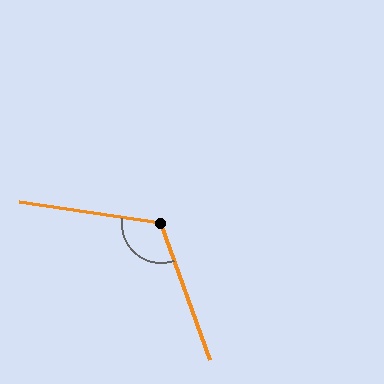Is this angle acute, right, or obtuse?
It is obtuse.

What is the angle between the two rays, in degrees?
Approximately 118 degrees.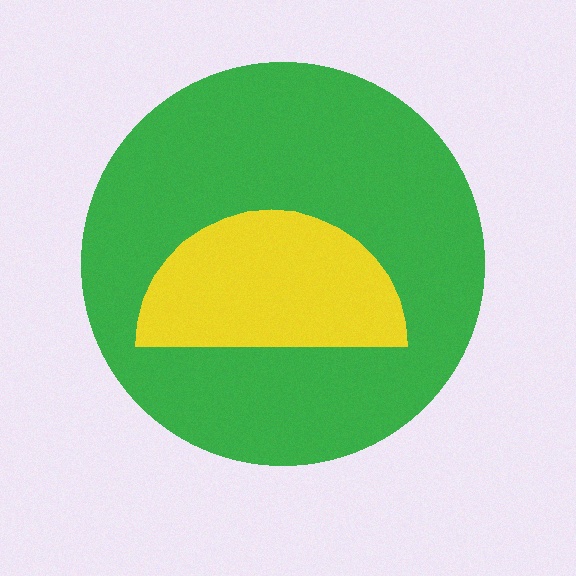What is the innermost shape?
The yellow semicircle.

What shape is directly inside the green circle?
The yellow semicircle.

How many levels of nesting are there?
2.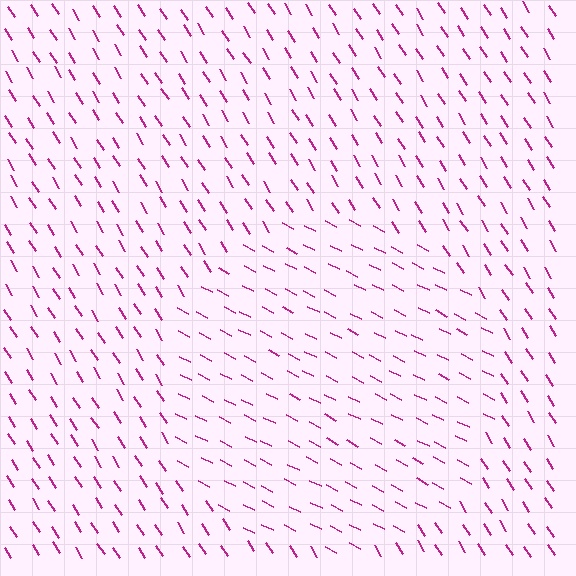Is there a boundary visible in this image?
Yes, there is a texture boundary formed by a change in line orientation.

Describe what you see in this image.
The image is filled with small magenta line segments. A circle region in the image has lines oriented differently from the surrounding lines, creating a visible texture boundary.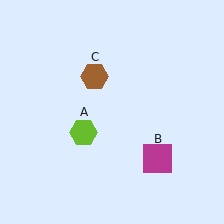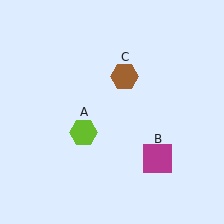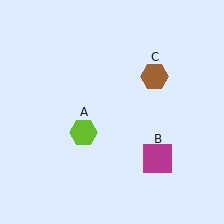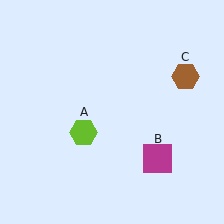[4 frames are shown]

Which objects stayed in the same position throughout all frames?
Lime hexagon (object A) and magenta square (object B) remained stationary.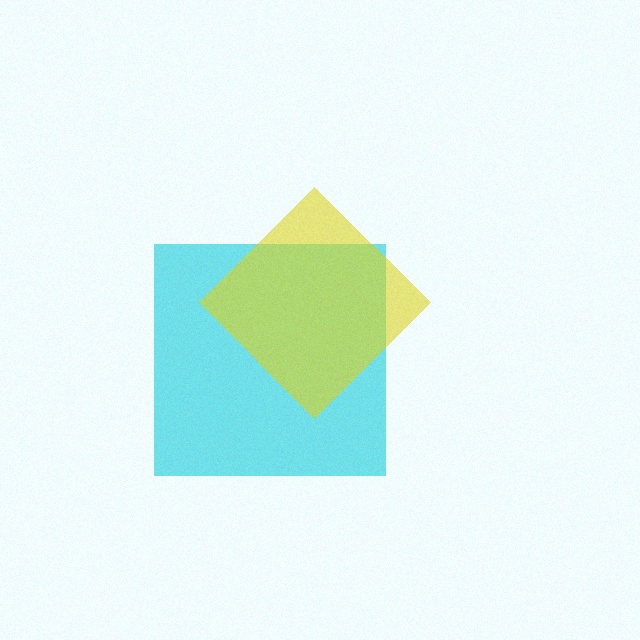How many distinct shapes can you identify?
There are 2 distinct shapes: a cyan square, a yellow diamond.